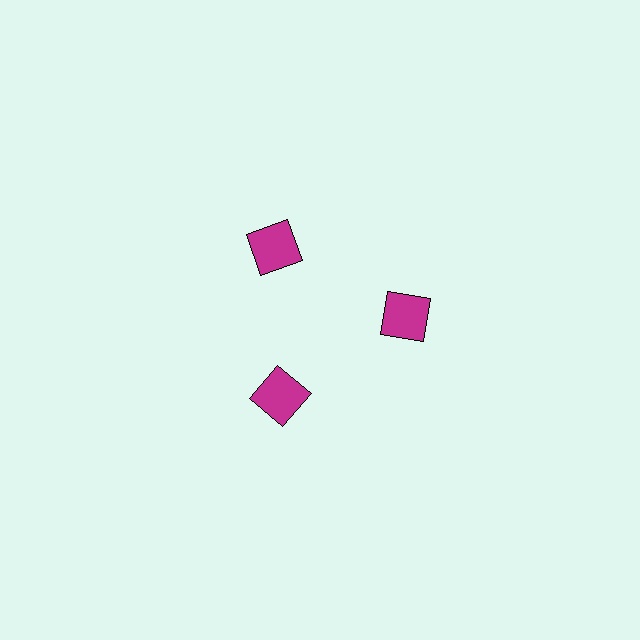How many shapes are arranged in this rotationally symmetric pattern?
There are 3 shapes, arranged in 3 groups of 1.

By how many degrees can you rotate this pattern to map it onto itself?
The pattern maps onto itself every 120 degrees of rotation.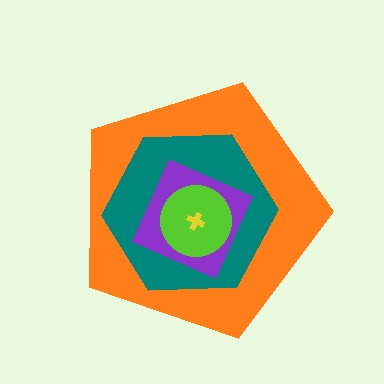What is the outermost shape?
The orange pentagon.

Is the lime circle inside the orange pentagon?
Yes.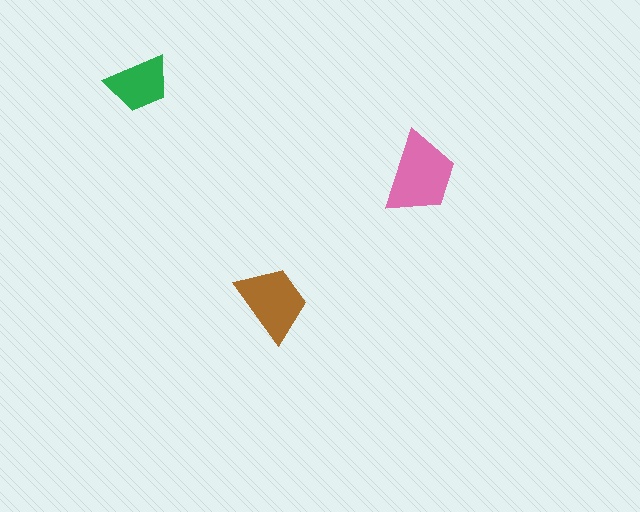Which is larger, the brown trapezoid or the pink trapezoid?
The pink one.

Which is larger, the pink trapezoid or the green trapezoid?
The pink one.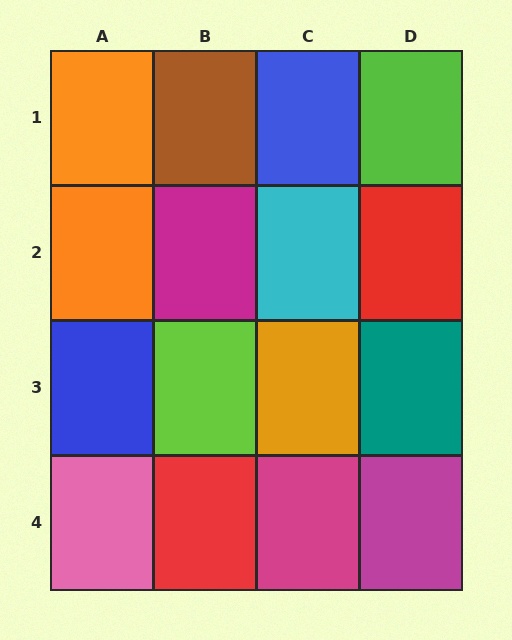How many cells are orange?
3 cells are orange.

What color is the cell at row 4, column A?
Pink.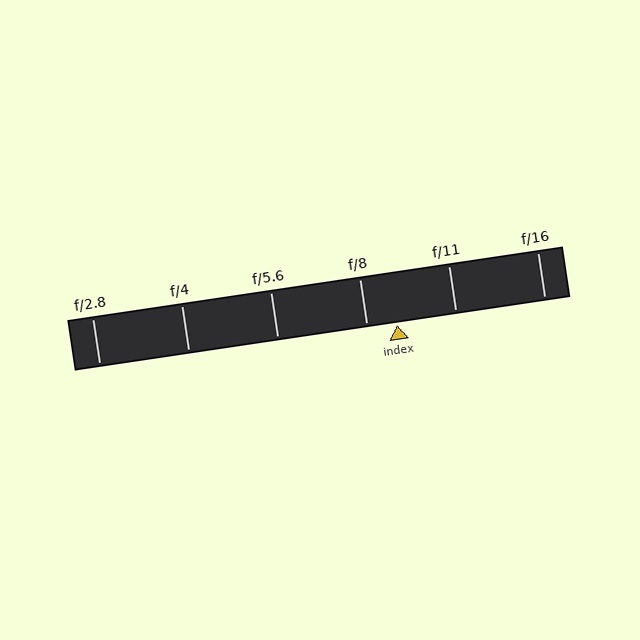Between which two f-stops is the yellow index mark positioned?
The index mark is between f/8 and f/11.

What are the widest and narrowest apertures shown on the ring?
The widest aperture shown is f/2.8 and the narrowest is f/16.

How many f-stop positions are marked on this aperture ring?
There are 6 f-stop positions marked.